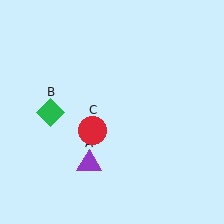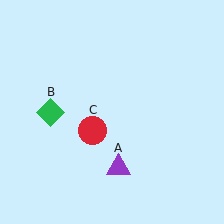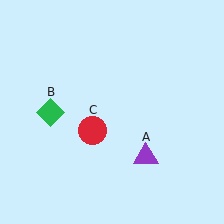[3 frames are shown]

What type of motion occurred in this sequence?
The purple triangle (object A) rotated counterclockwise around the center of the scene.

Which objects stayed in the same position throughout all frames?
Green diamond (object B) and red circle (object C) remained stationary.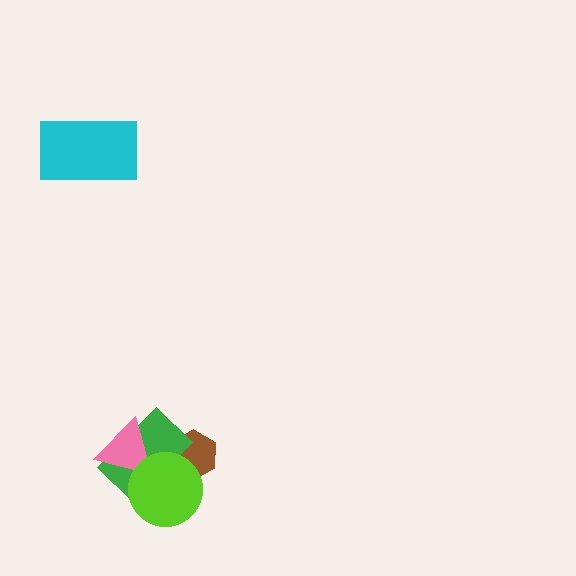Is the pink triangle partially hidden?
Yes, it is partially covered by another shape.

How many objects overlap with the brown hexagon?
2 objects overlap with the brown hexagon.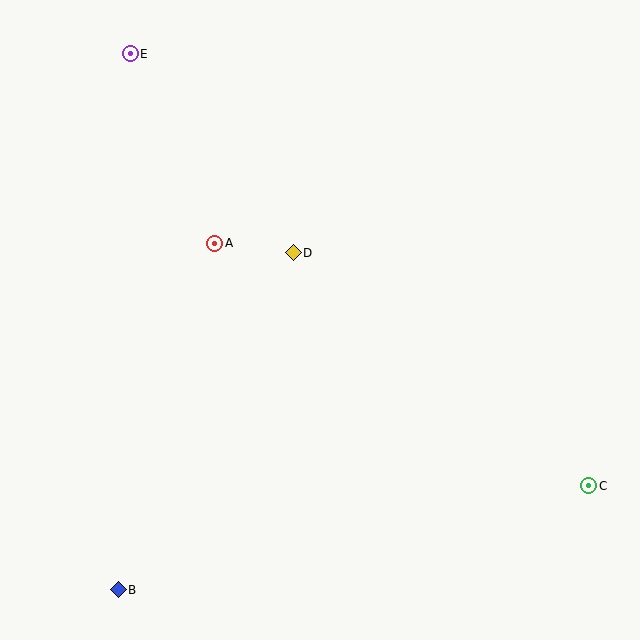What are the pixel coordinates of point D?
Point D is at (293, 252).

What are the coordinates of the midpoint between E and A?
The midpoint between E and A is at (172, 148).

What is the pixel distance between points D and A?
The distance between D and A is 79 pixels.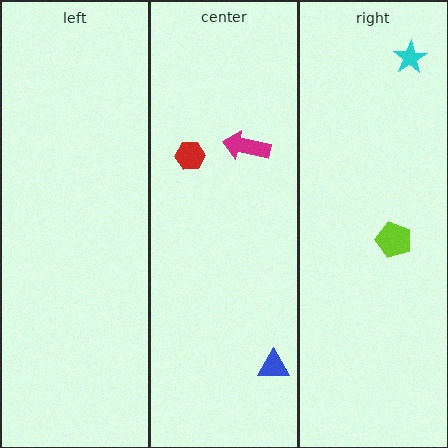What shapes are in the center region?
The blue triangle, the red hexagon, the magenta arrow.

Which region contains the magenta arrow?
The center region.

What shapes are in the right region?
The cyan star, the lime pentagon.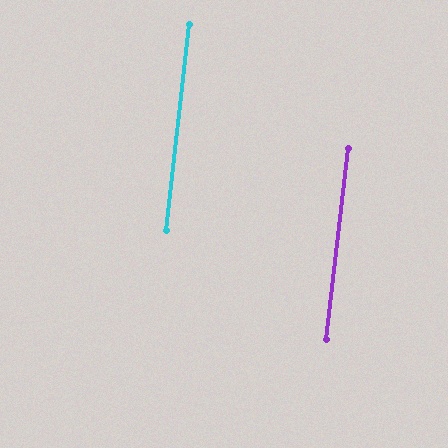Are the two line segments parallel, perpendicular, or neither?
Parallel — their directions differ by only 0.0°.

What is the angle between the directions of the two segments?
Approximately 0 degrees.